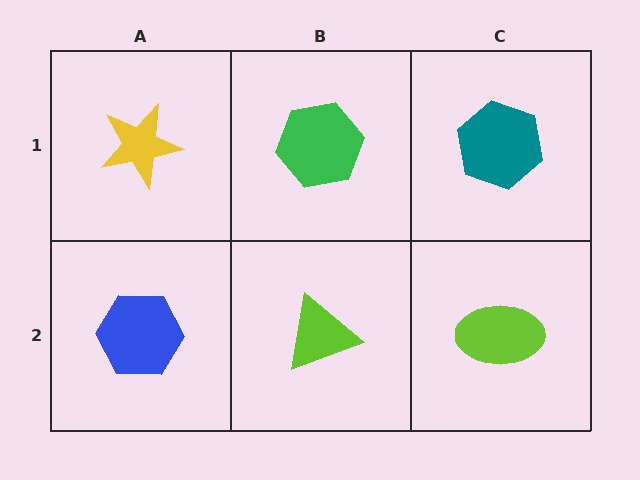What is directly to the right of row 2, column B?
A lime ellipse.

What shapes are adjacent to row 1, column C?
A lime ellipse (row 2, column C), a green hexagon (row 1, column B).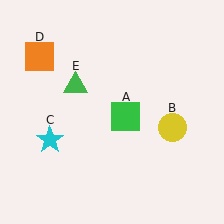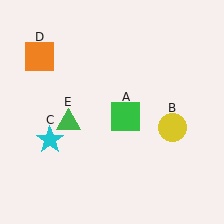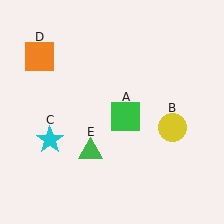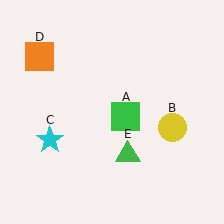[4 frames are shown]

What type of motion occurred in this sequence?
The green triangle (object E) rotated counterclockwise around the center of the scene.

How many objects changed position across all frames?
1 object changed position: green triangle (object E).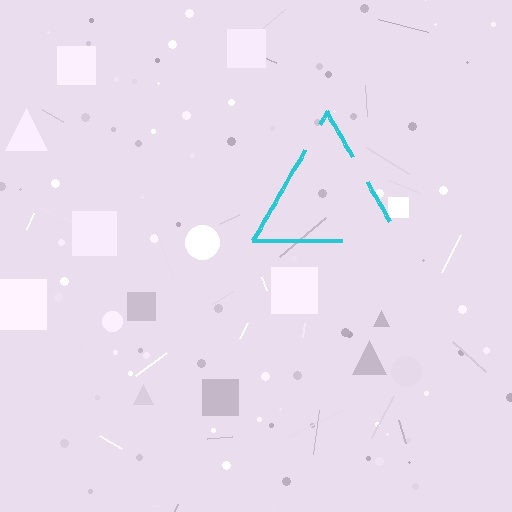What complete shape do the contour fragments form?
The contour fragments form a triangle.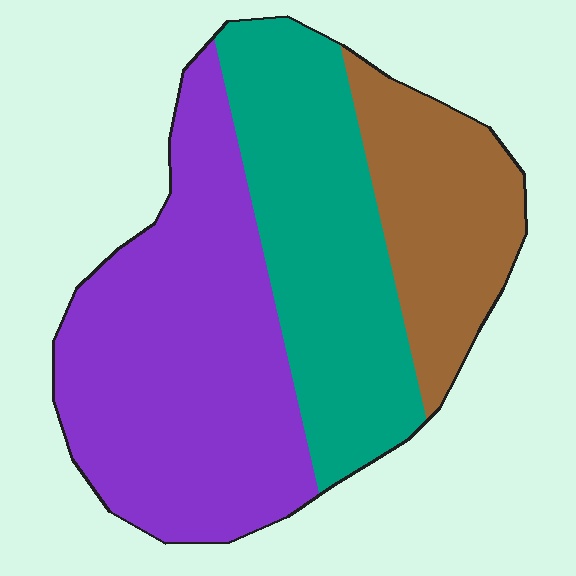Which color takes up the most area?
Purple, at roughly 45%.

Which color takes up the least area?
Brown, at roughly 20%.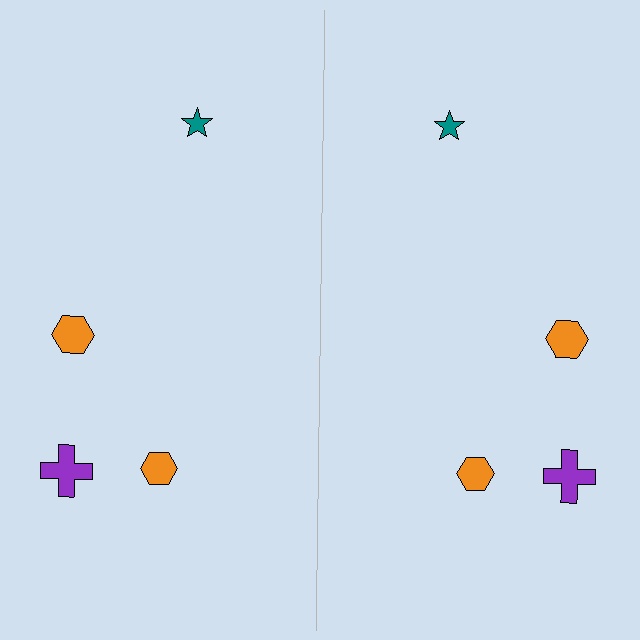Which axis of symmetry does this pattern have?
The pattern has a vertical axis of symmetry running through the center of the image.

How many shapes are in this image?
There are 8 shapes in this image.